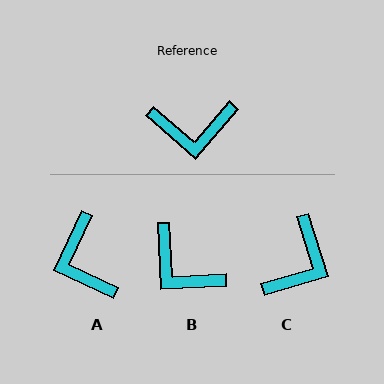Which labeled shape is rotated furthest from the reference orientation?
A, about 74 degrees away.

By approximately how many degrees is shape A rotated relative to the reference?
Approximately 74 degrees clockwise.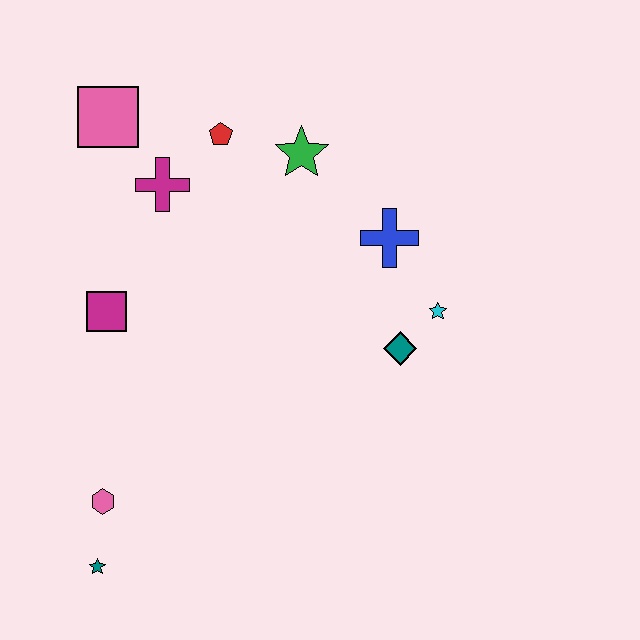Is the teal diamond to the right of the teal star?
Yes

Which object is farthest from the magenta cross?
The teal star is farthest from the magenta cross.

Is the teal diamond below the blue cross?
Yes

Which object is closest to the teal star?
The pink hexagon is closest to the teal star.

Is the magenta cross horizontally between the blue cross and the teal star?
Yes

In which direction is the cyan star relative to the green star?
The cyan star is below the green star.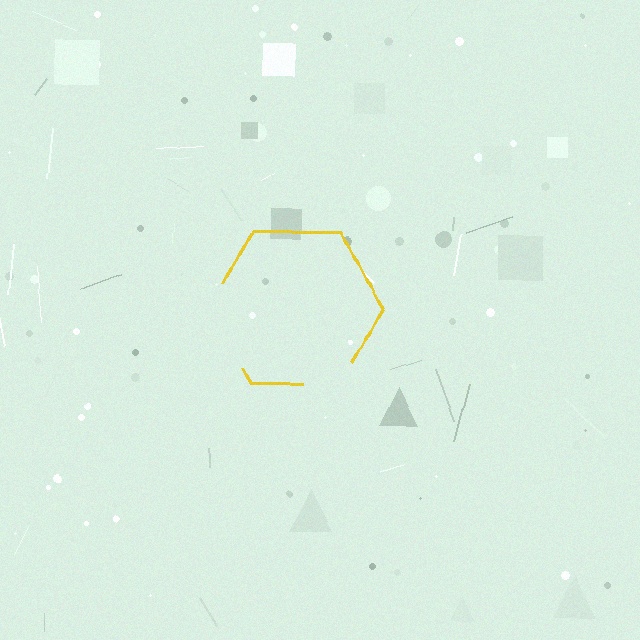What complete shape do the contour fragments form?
The contour fragments form a hexagon.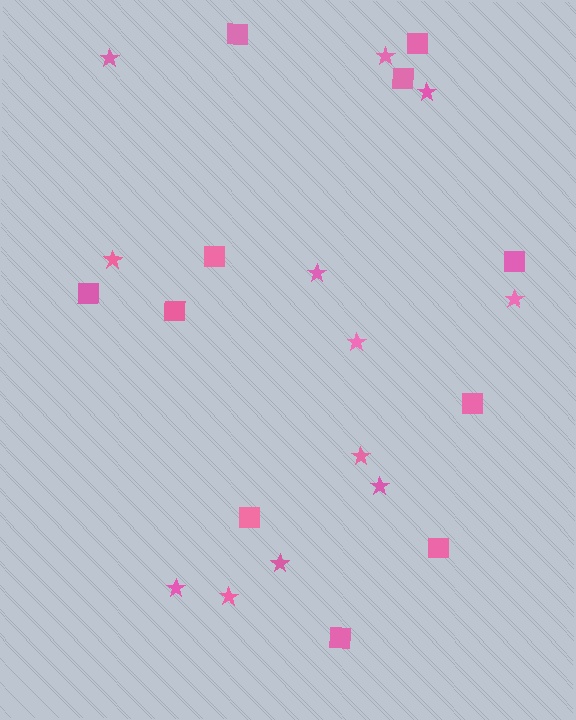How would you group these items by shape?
There are 2 groups: one group of stars (12) and one group of squares (11).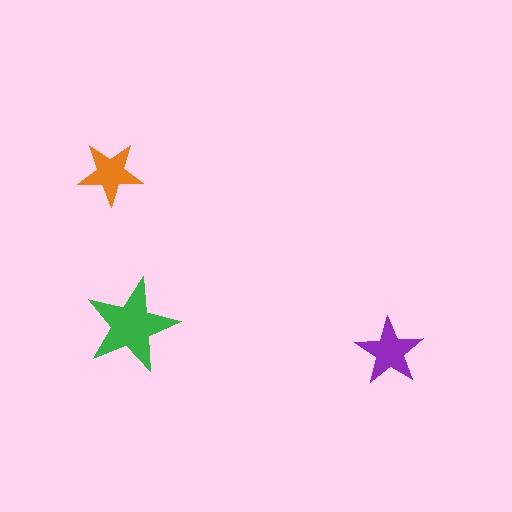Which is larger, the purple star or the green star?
The green one.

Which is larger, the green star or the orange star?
The green one.